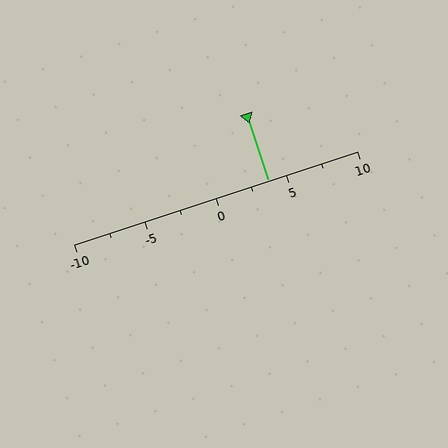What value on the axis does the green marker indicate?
The marker indicates approximately 3.8.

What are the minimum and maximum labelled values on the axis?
The axis runs from -10 to 10.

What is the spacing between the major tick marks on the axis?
The major ticks are spaced 5 apart.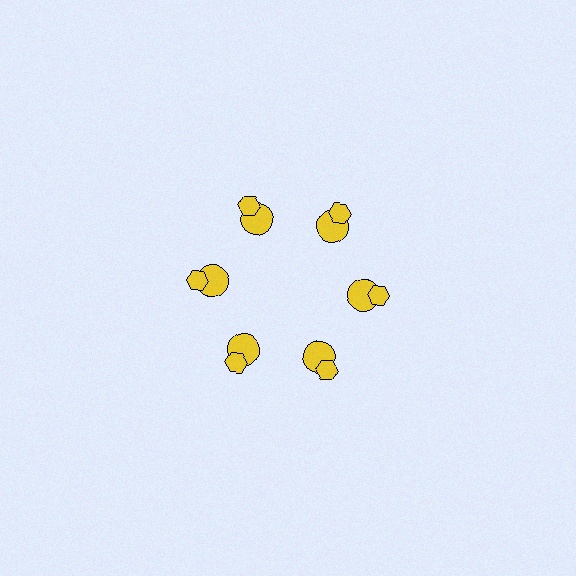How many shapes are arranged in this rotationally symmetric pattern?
There are 12 shapes, arranged in 6 groups of 2.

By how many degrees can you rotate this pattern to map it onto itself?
The pattern maps onto itself every 60 degrees of rotation.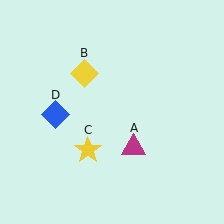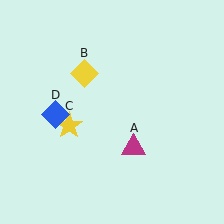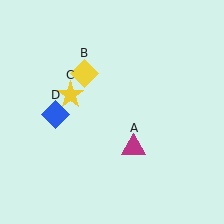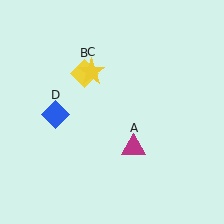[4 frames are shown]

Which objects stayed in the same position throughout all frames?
Magenta triangle (object A) and yellow diamond (object B) and blue diamond (object D) remained stationary.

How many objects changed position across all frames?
1 object changed position: yellow star (object C).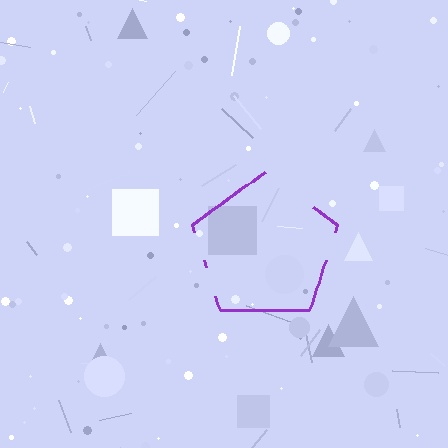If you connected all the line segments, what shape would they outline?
They would outline a pentagon.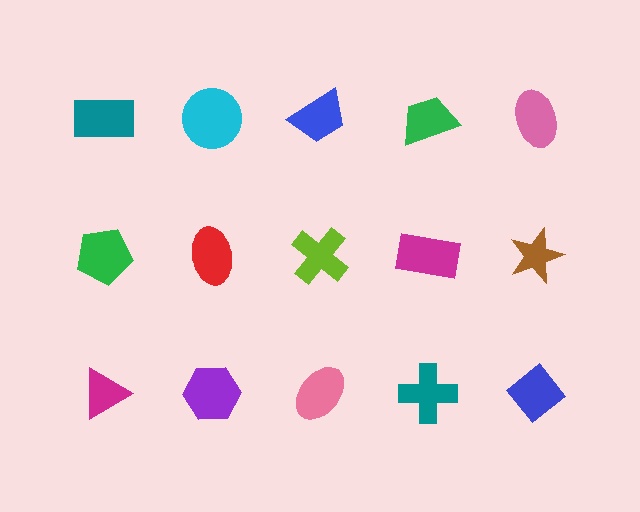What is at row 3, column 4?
A teal cross.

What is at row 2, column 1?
A green pentagon.